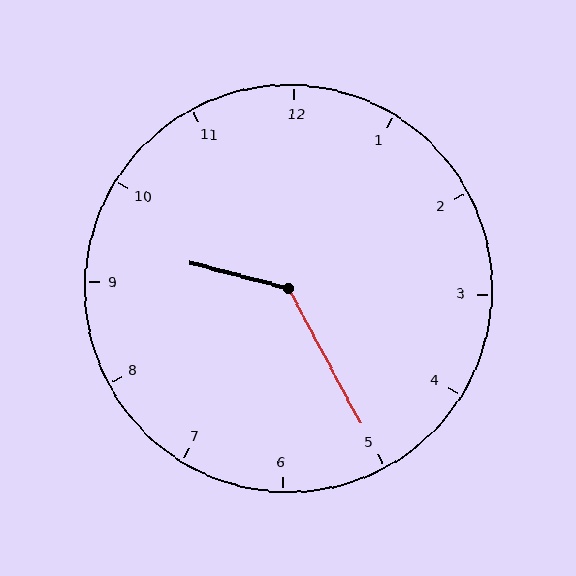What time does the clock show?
9:25.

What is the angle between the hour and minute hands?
Approximately 132 degrees.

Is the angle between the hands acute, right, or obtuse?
It is obtuse.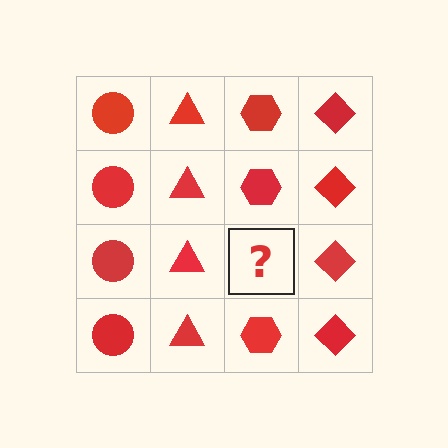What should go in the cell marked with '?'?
The missing cell should contain a red hexagon.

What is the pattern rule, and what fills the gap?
The rule is that each column has a consistent shape. The gap should be filled with a red hexagon.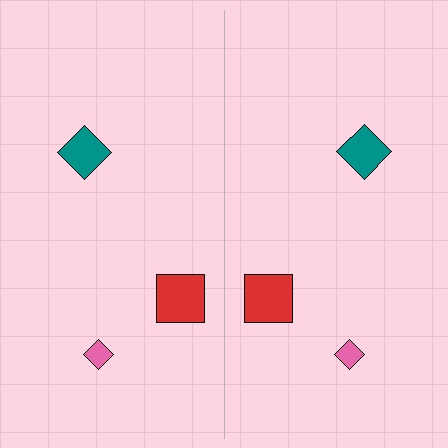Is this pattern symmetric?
Yes, this pattern has bilateral (reflection) symmetry.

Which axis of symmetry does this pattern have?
The pattern has a vertical axis of symmetry running through the center of the image.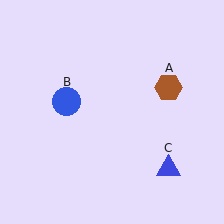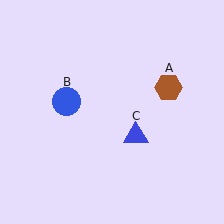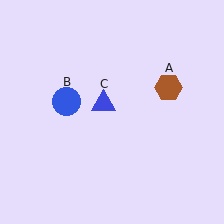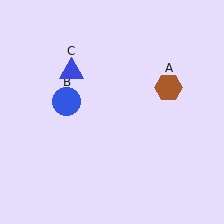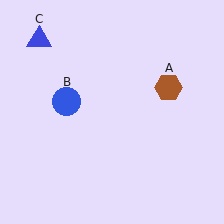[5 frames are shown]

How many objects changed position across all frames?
1 object changed position: blue triangle (object C).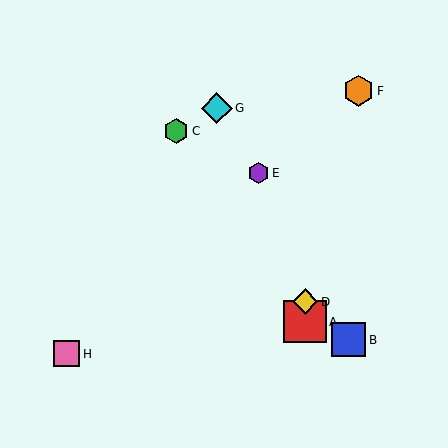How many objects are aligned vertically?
2 objects (A, D) are aligned vertically.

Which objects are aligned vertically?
Objects A, D are aligned vertically.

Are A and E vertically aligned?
No, A is at x≈305 and E is at x≈259.